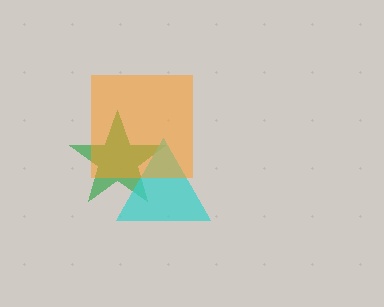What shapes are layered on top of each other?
The layered shapes are: a green star, a cyan triangle, an orange square.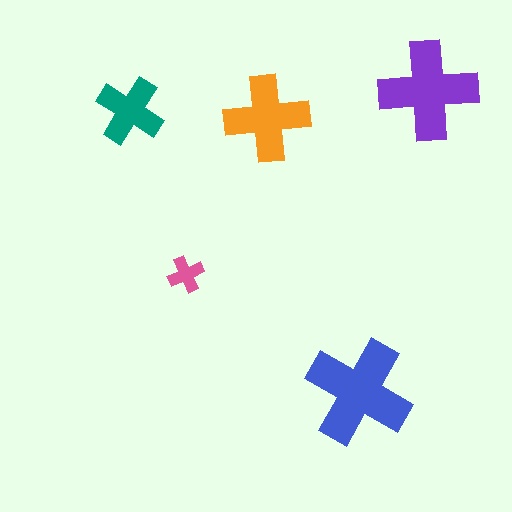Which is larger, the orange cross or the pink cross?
The orange one.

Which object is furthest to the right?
The purple cross is rightmost.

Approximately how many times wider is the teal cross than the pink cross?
About 2 times wider.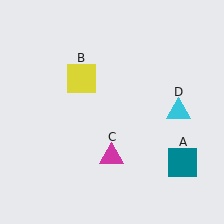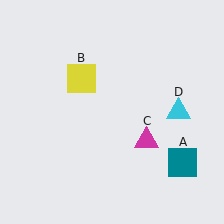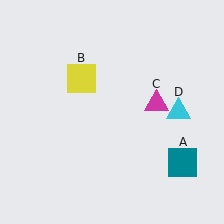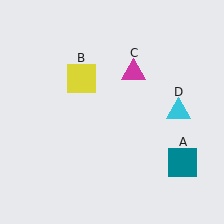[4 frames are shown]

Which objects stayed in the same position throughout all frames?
Teal square (object A) and yellow square (object B) and cyan triangle (object D) remained stationary.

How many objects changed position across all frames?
1 object changed position: magenta triangle (object C).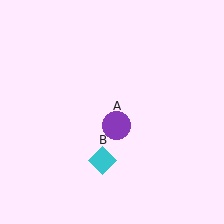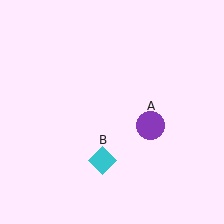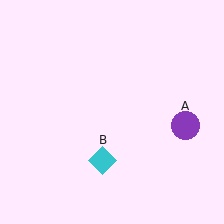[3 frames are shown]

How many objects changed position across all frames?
1 object changed position: purple circle (object A).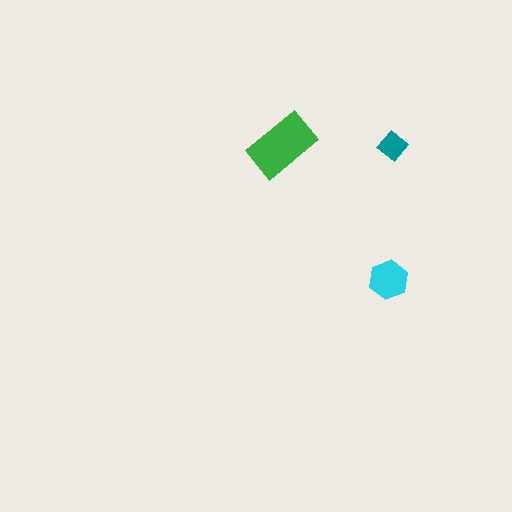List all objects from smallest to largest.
The teal diamond, the cyan hexagon, the green rectangle.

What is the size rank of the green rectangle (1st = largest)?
1st.